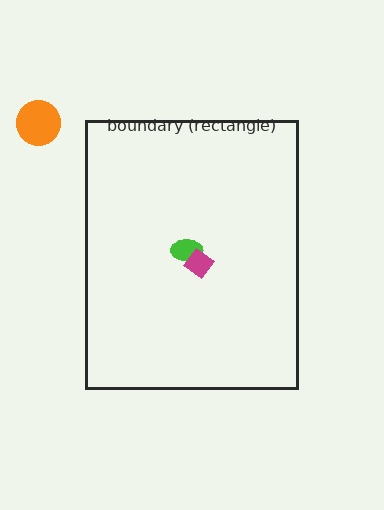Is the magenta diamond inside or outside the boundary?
Inside.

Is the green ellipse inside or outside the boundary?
Inside.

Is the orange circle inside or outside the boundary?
Outside.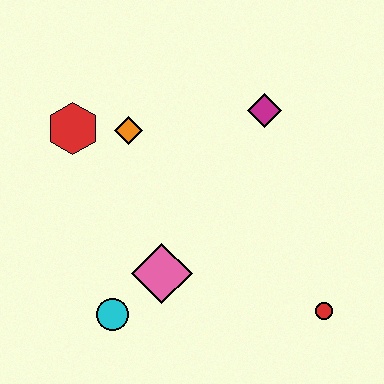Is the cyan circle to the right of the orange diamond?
No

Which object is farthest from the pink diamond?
The magenta diamond is farthest from the pink diamond.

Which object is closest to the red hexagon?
The orange diamond is closest to the red hexagon.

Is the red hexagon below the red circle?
No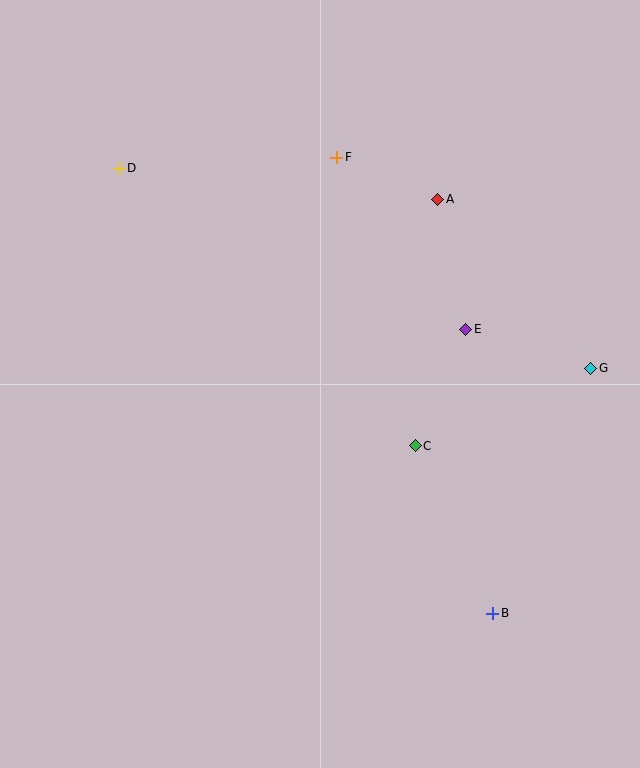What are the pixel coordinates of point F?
Point F is at (337, 157).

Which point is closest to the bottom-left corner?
Point B is closest to the bottom-left corner.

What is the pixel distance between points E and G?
The distance between E and G is 131 pixels.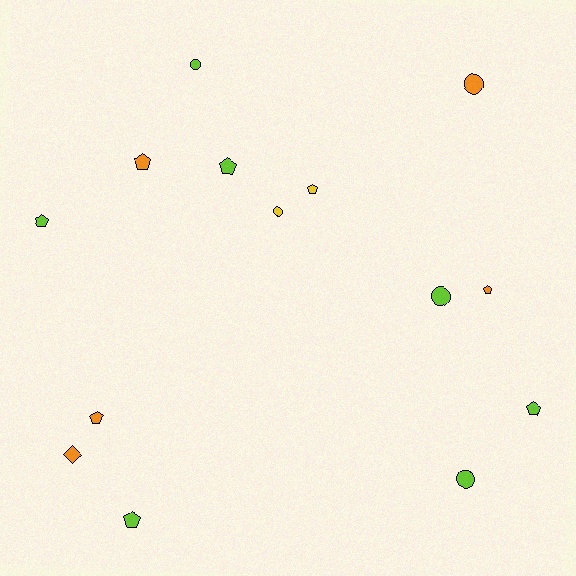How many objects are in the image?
There are 14 objects.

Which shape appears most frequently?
Pentagon, with 8 objects.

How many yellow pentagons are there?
There is 1 yellow pentagon.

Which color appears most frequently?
Lime, with 7 objects.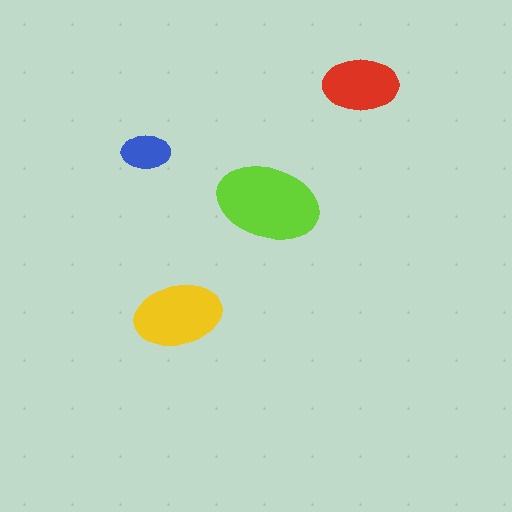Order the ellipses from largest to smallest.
the lime one, the yellow one, the red one, the blue one.